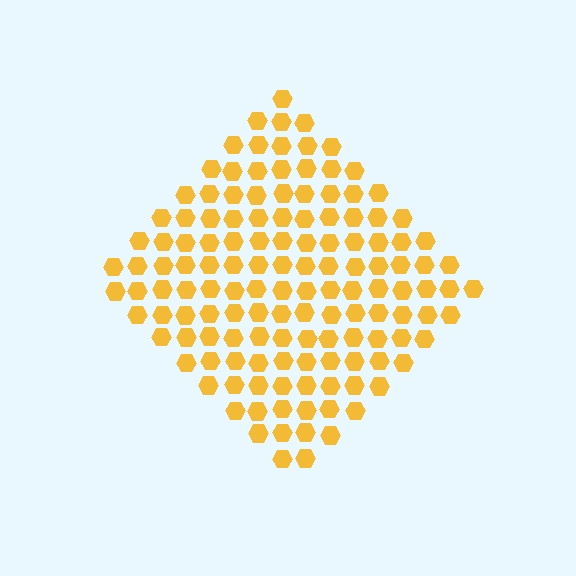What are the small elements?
The small elements are hexagons.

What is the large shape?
The large shape is a diamond.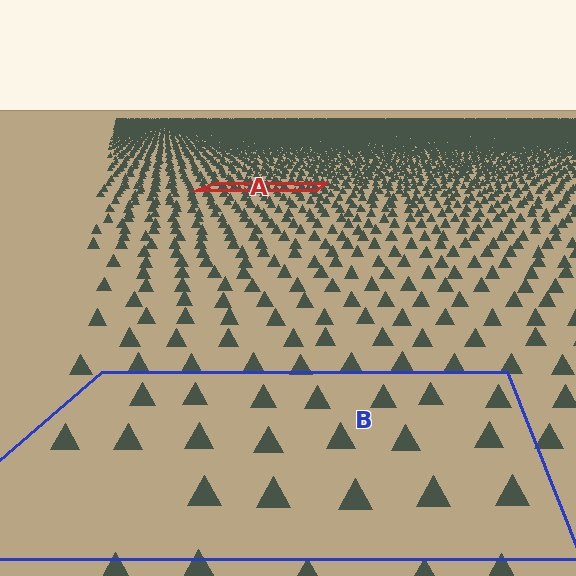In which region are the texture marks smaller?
The texture marks are smaller in region A, because it is farther away.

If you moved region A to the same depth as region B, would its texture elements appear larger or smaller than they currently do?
They would appear larger. At a closer depth, the same texture elements are projected at a bigger on-screen size.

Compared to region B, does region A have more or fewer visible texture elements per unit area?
Region A has more texture elements per unit area — they are packed more densely because it is farther away.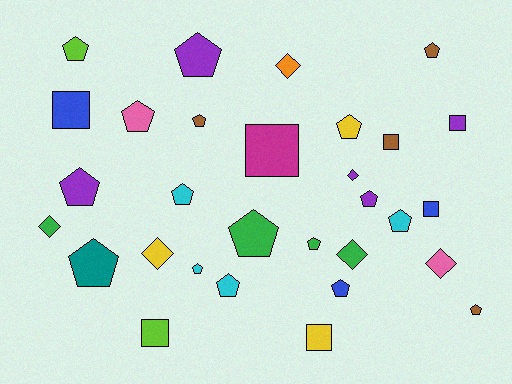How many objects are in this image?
There are 30 objects.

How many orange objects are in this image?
There is 1 orange object.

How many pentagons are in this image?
There are 17 pentagons.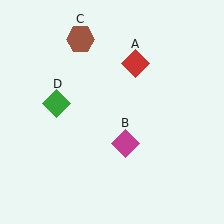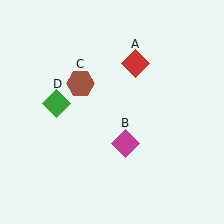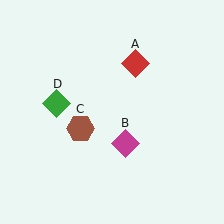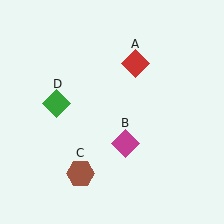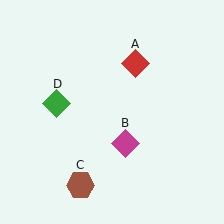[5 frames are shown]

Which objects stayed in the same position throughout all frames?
Red diamond (object A) and magenta diamond (object B) and green diamond (object D) remained stationary.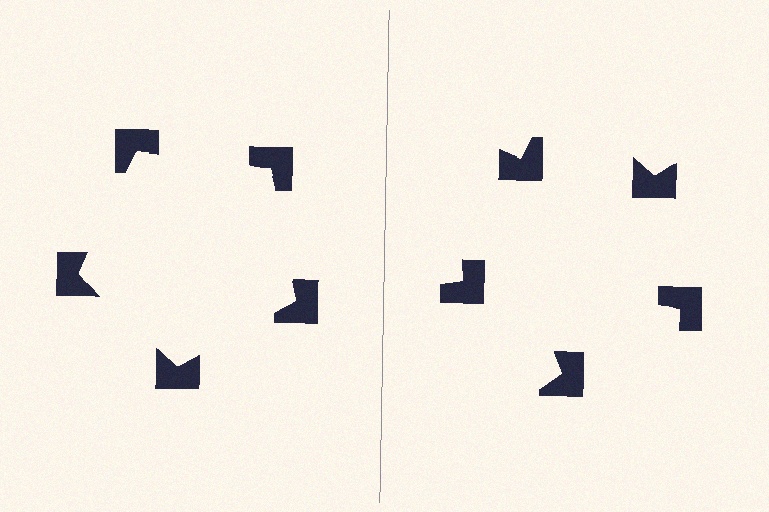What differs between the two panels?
The notched squares are positioned identically on both sides; only the wedge orientations differ. On the left they align to a pentagon; on the right they are misaligned.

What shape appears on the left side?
An illusory pentagon.